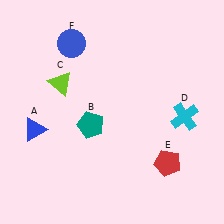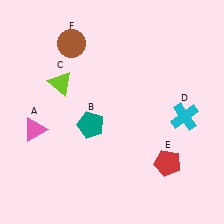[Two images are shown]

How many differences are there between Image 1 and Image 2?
There are 2 differences between the two images.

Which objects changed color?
A changed from blue to pink. F changed from blue to brown.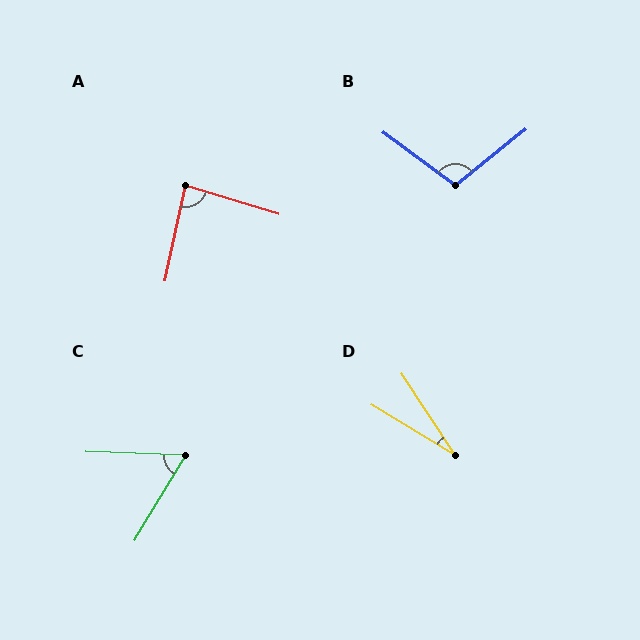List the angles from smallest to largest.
D (26°), C (61°), A (85°), B (105°).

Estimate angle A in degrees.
Approximately 85 degrees.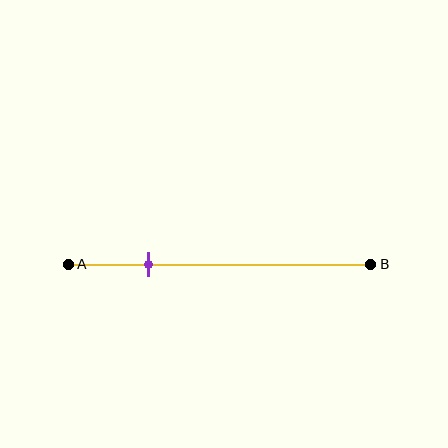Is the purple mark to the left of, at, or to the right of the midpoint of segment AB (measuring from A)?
The purple mark is to the left of the midpoint of segment AB.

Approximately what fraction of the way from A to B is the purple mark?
The purple mark is approximately 25% of the way from A to B.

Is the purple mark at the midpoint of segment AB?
No, the mark is at about 25% from A, not at the 50% midpoint.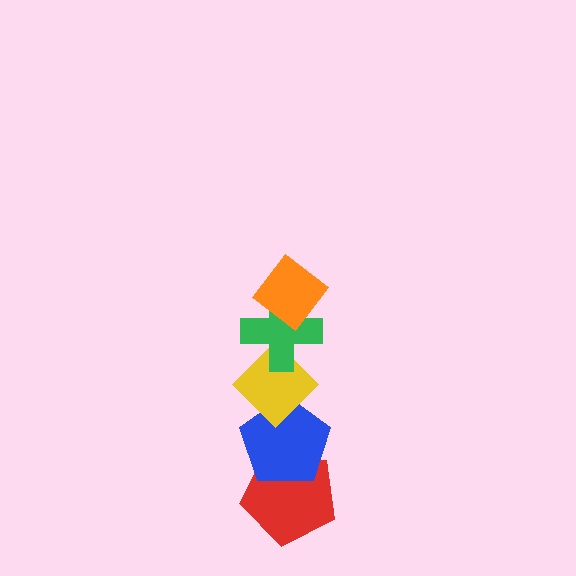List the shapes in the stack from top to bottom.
From top to bottom: the orange diamond, the green cross, the yellow diamond, the blue pentagon, the red pentagon.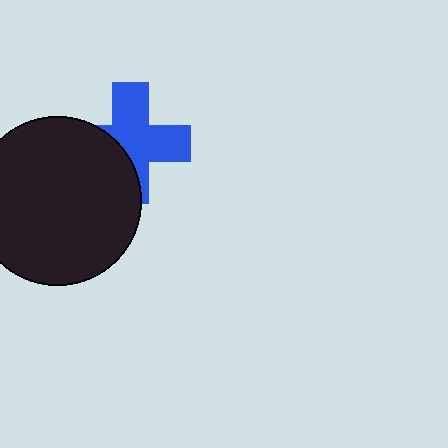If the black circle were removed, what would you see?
You would see the complete blue cross.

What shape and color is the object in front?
The object in front is a black circle.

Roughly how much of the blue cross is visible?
About half of it is visible (roughly 62%).